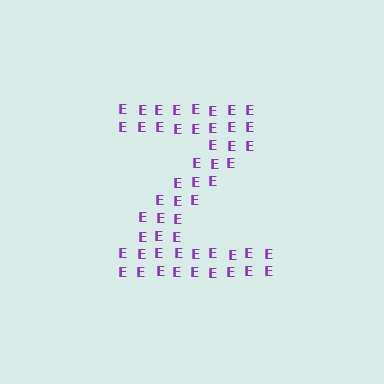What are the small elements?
The small elements are letter E's.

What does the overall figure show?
The overall figure shows the letter Z.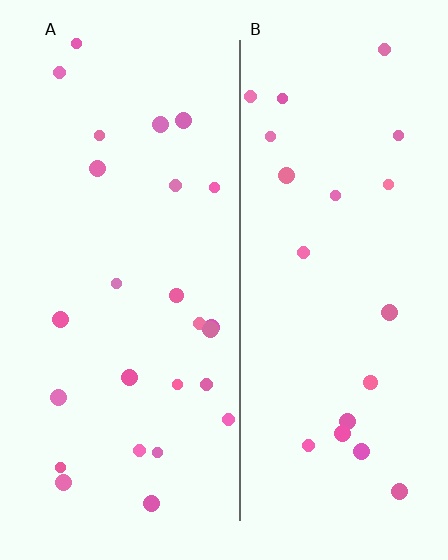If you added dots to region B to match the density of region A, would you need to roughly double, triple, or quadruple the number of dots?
Approximately double.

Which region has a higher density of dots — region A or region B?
A (the left).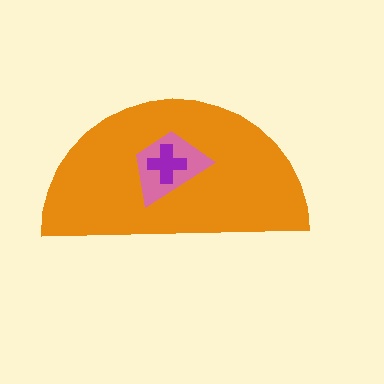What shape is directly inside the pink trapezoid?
The purple cross.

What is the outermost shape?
The orange semicircle.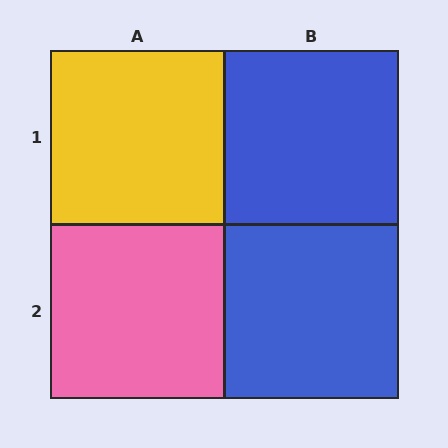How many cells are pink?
1 cell is pink.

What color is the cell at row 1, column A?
Yellow.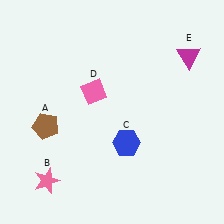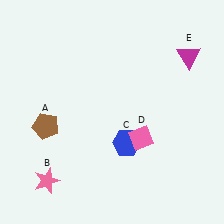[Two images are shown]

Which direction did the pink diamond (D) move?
The pink diamond (D) moved right.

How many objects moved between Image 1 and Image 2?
1 object moved between the two images.